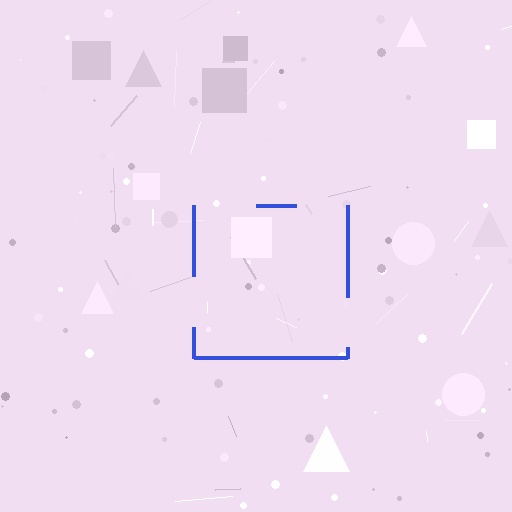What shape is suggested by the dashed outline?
The dashed outline suggests a square.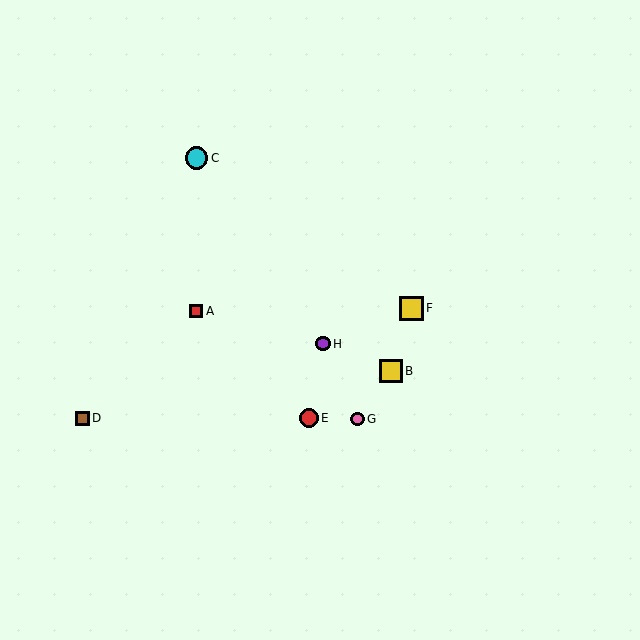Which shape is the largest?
The yellow square (labeled F) is the largest.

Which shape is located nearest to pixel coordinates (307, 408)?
The red circle (labeled E) at (309, 418) is nearest to that location.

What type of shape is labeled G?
Shape G is a pink circle.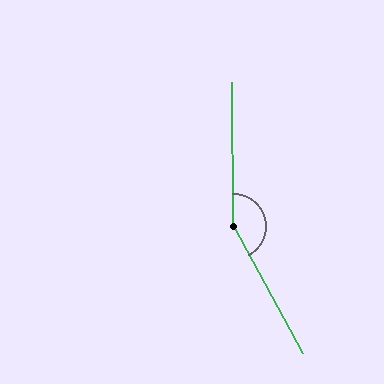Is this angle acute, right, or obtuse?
It is obtuse.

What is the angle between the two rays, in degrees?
Approximately 152 degrees.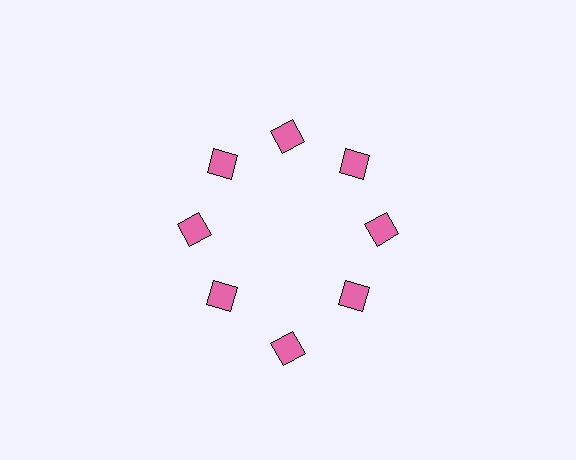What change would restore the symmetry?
The symmetry would be restored by moving it inward, back onto the ring so that all 8 diamonds sit at equal angles and equal distance from the center.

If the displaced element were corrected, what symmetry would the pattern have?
It would have 8-fold rotational symmetry — the pattern would map onto itself every 45 degrees.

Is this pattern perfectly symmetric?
No. The 8 pink diamonds are arranged in a ring, but one element near the 6 o'clock position is pushed outward from the center, breaking the 8-fold rotational symmetry.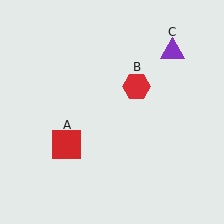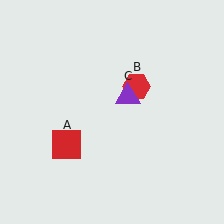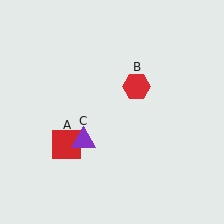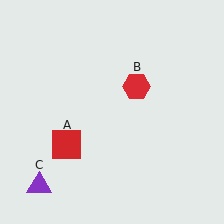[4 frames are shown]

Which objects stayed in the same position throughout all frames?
Red square (object A) and red hexagon (object B) remained stationary.